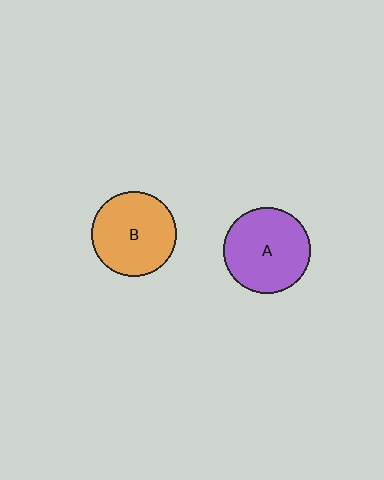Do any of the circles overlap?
No, none of the circles overlap.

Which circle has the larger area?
Circle A (purple).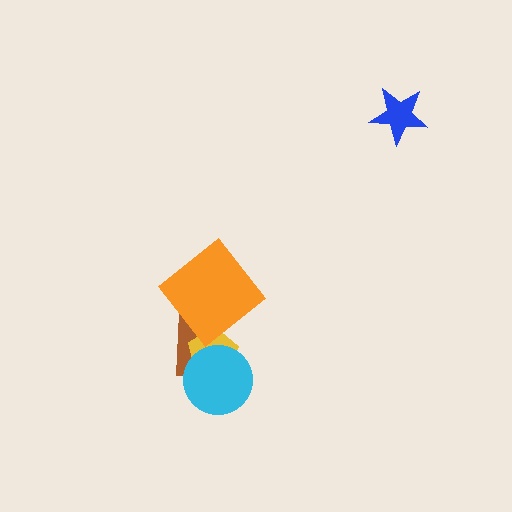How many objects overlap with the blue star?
0 objects overlap with the blue star.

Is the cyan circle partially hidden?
No, no other shape covers it.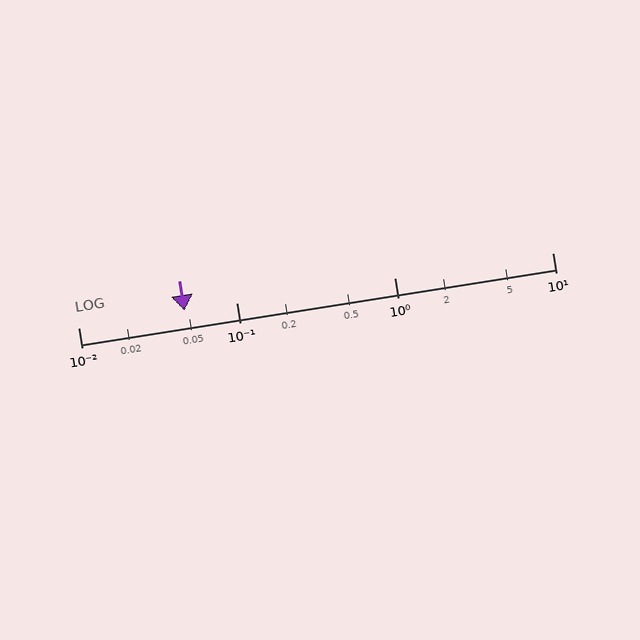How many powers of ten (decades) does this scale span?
The scale spans 3 decades, from 0.01 to 10.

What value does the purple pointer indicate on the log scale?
The pointer indicates approximately 0.047.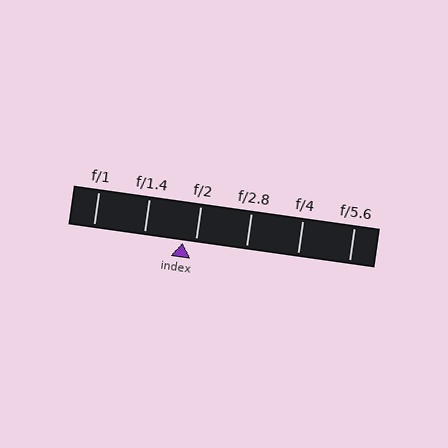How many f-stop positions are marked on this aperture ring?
There are 6 f-stop positions marked.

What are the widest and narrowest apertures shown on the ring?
The widest aperture shown is f/1 and the narrowest is f/5.6.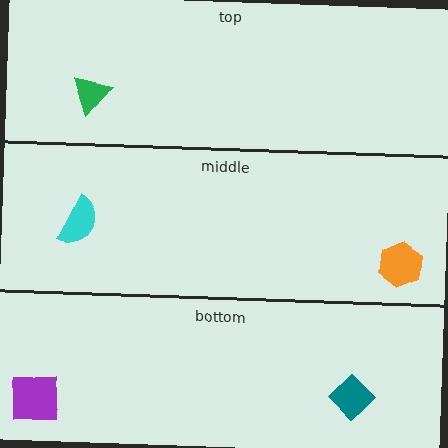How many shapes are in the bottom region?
2.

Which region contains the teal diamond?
The bottom region.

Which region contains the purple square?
The bottom region.